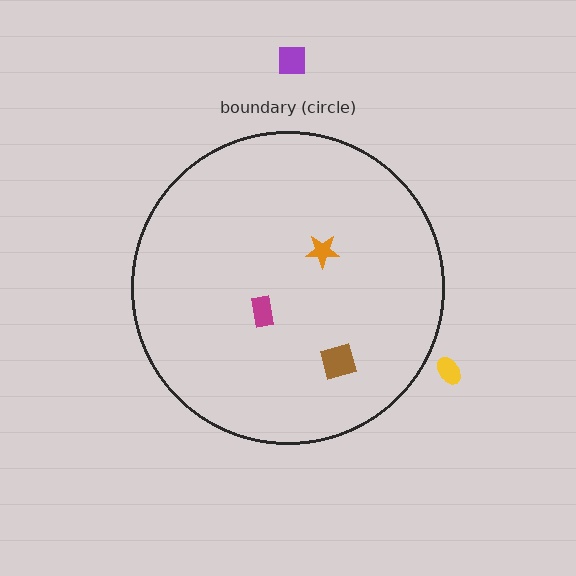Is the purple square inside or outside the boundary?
Outside.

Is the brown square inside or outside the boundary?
Inside.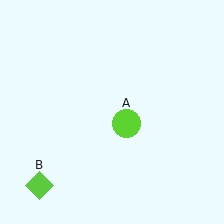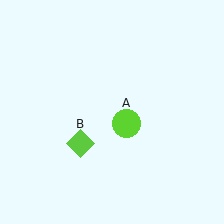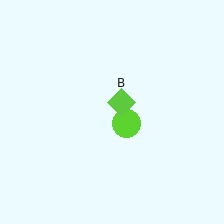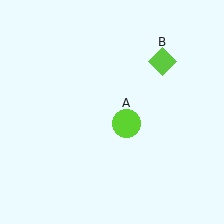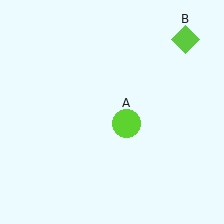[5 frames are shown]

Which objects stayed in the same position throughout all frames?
Lime circle (object A) remained stationary.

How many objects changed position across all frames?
1 object changed position: lime diamond (object B).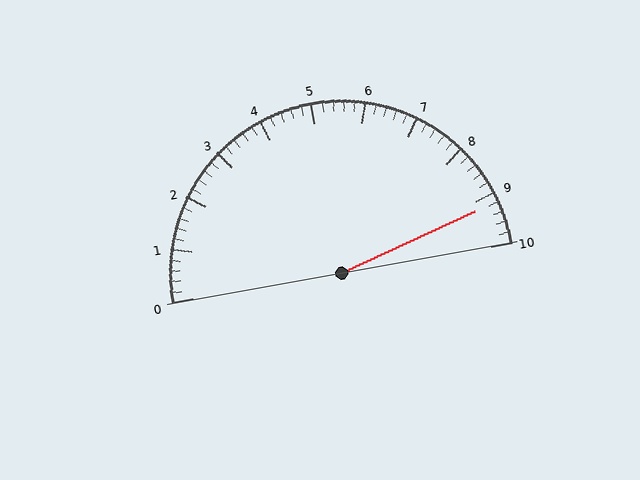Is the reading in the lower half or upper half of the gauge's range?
The reading is in the upper half of the range (0 to 10).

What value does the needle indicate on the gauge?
The needle indicates approximately 9.2.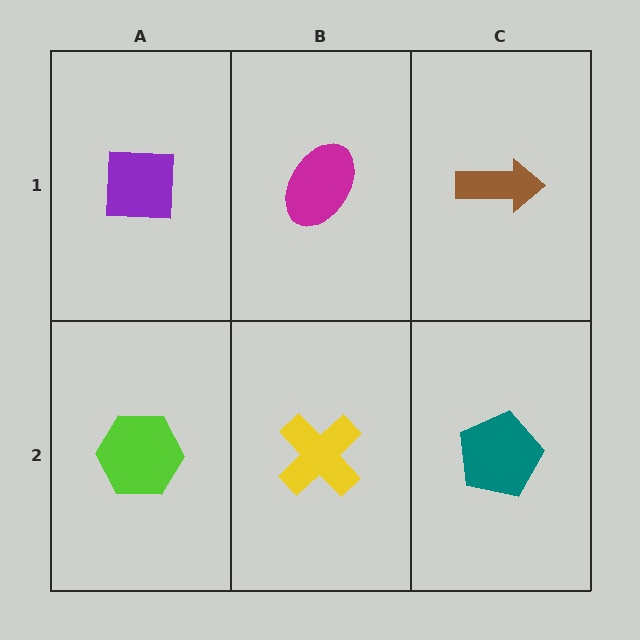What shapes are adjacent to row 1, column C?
A teal pentagon (row 2, column C), a magenta ellipse (row 1, column B).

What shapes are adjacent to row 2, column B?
A magenta ellipse (row 1, column B), a lime hexagon (row 2, column A), a teal pentagon (row 2, column C).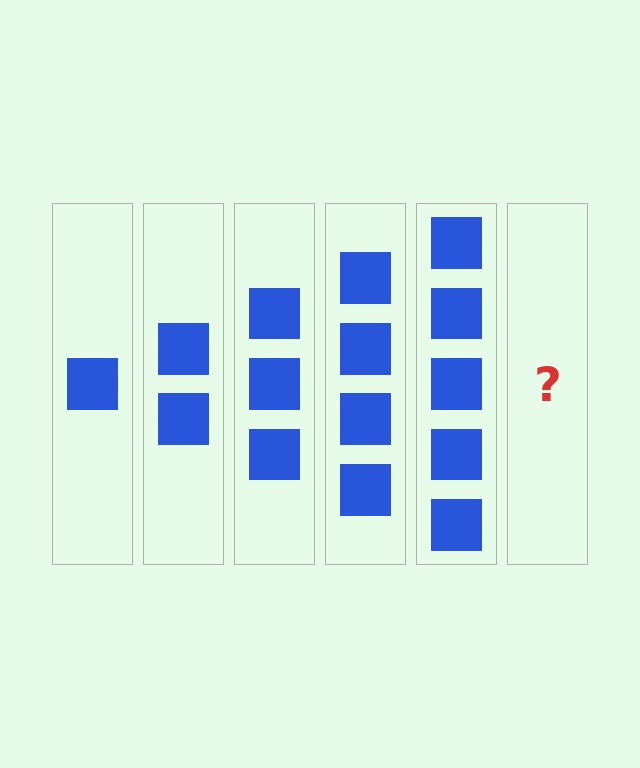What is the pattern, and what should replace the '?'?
The pattern is that each step adds one more square. The '?' should be 6 squares.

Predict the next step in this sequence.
The next step is 6 squares.